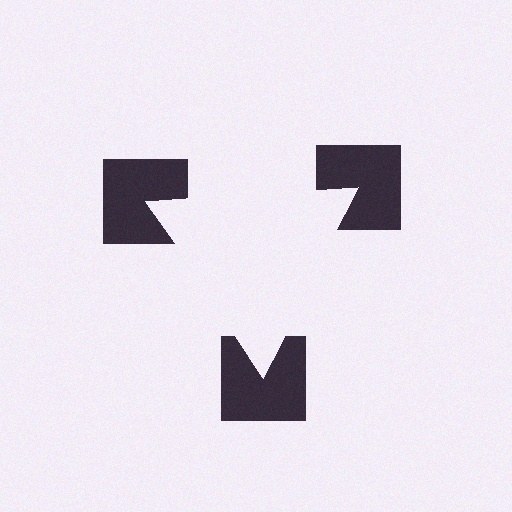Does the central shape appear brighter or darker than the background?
It typically appears slightly brighter than the background, even though no actual brightness change is drawn.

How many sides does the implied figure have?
3 sides.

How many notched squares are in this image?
There are 3 — one at each vertex of the illusory triangle.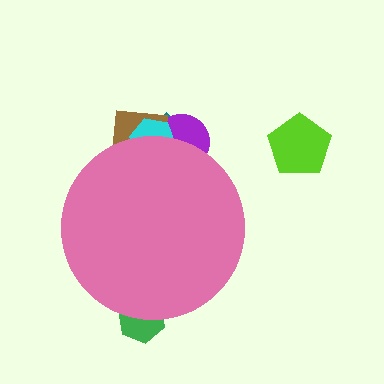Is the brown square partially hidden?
Yes, the brown square is partially hidden behind the pink circle.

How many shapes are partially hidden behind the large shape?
5 shapes are partially hidden.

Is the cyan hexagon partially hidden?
Yes, the cyan hexagon is partially hidden behind the pink circle.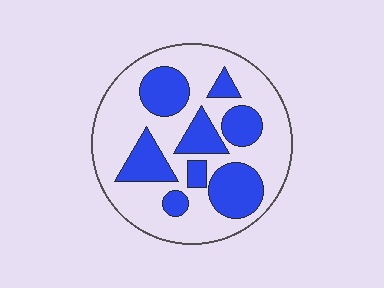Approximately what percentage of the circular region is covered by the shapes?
Approximately 35%.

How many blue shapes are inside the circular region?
8.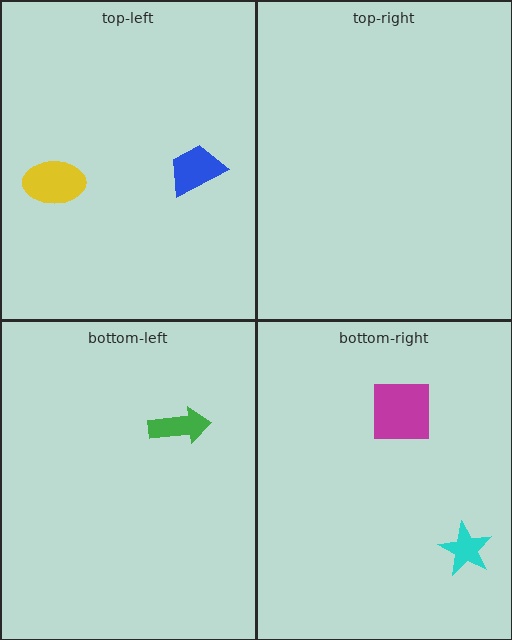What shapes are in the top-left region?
The blue trapezoid, the yellow ellipse.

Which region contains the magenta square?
The bottom-right region.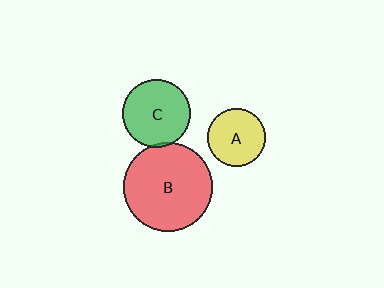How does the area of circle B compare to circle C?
Approximately 1.7 times.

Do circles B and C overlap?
Yes.